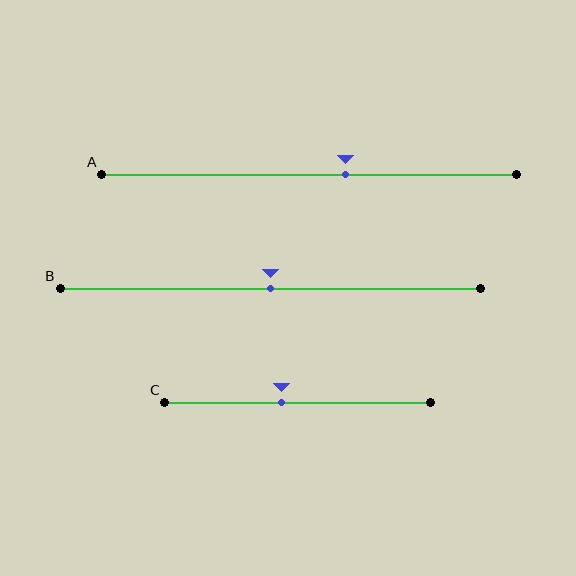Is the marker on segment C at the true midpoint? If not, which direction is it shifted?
No, the marker on segment C is shifted to the left by about 6% of the segment length.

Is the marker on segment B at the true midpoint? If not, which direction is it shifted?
Yes, the marker on segment B is at the true midpoint.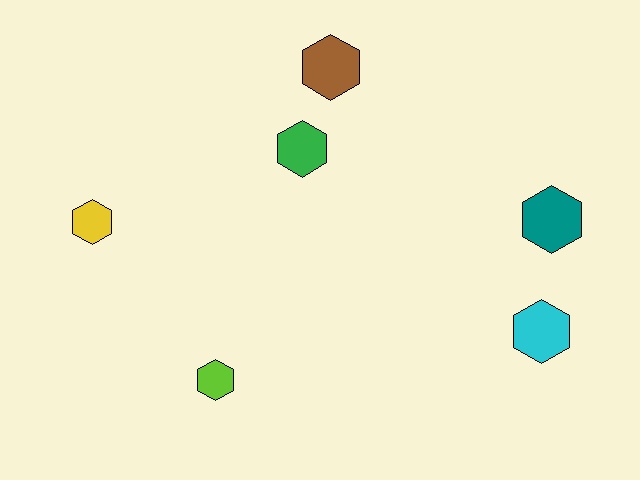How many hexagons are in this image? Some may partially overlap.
There are 6 hexagons.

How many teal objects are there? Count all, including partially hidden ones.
There is 1 teal object.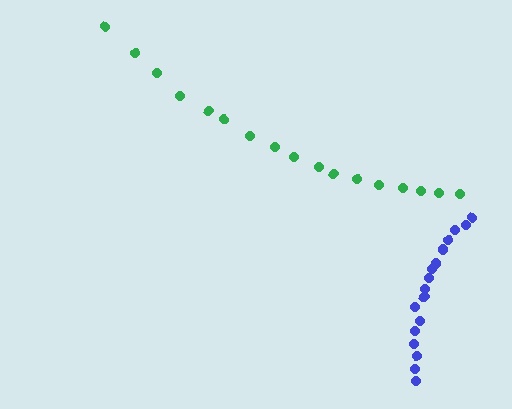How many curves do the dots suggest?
There are 2 distinct paths.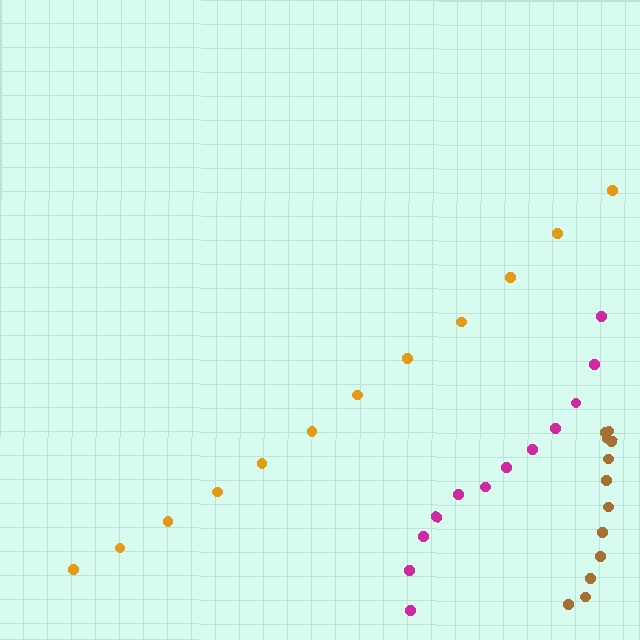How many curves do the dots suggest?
There are 3 distinct paths.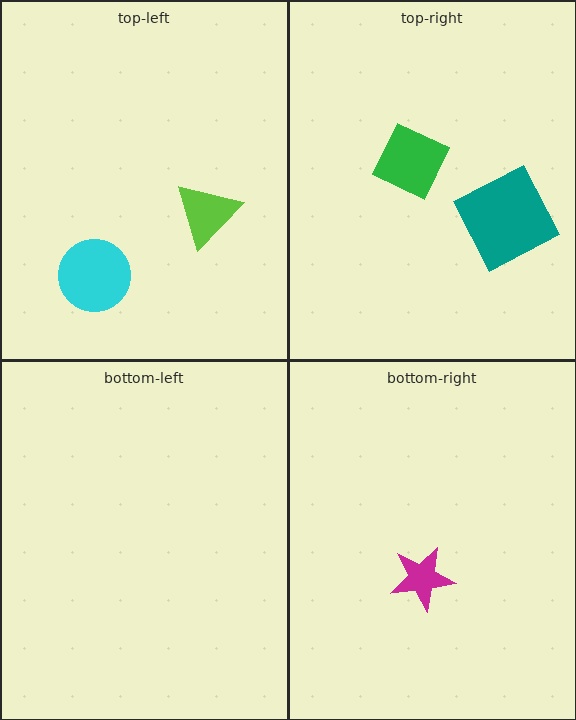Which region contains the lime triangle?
The top-left region.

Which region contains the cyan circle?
The top-left region.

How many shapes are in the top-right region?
2.